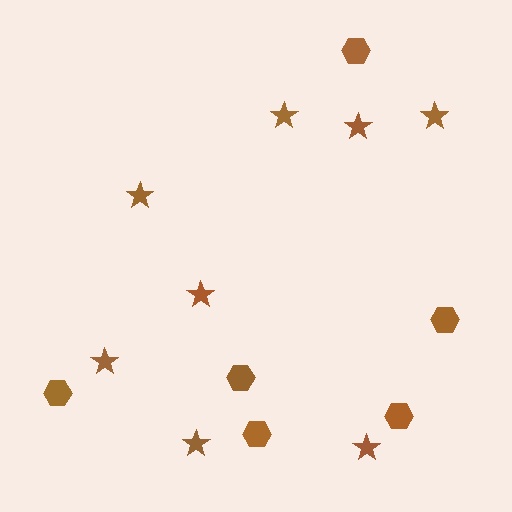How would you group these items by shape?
There are 2 groups: one group of hexagons (6) and one group of stars (8).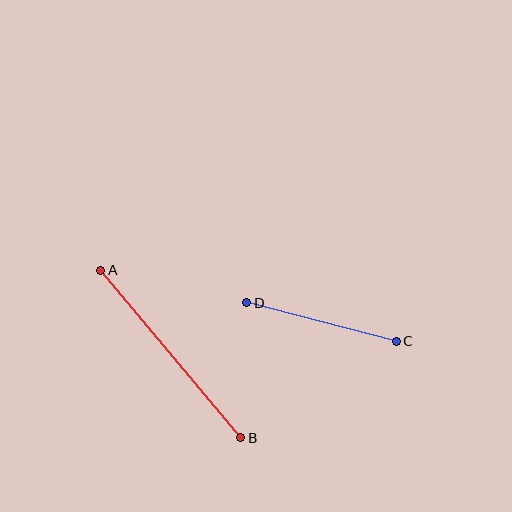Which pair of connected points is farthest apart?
Points A and B are farthest apart.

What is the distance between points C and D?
The distance is approximately 154 pixels.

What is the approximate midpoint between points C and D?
The midpoint is at approximately (321, 322) pixels.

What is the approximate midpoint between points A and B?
The midpoint is at approximately (171, 354) pixels.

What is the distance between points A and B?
The distance is approximately 219 pixels.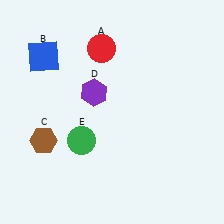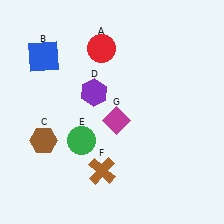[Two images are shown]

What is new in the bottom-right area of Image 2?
A magenta diamond (G) was added in the bottom-right area of Image 2.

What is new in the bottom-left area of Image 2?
A brown cross (F) was added in the bottom-left area of Image 2.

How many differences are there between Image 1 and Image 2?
There are 2 differences between the two images.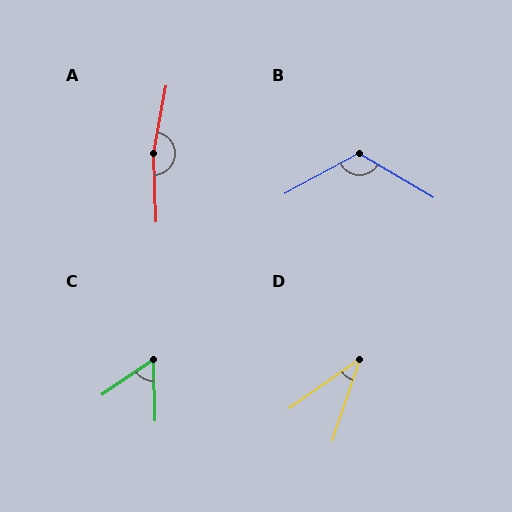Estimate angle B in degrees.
Approximately 121 degrees.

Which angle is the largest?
A, at approximately 167 degrees.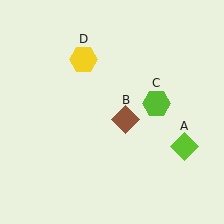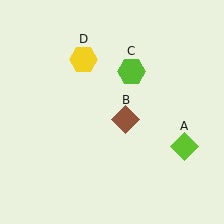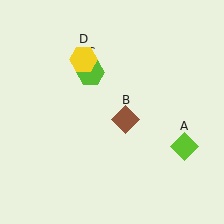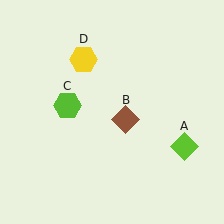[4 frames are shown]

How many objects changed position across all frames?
1 object changed position: lime hexagon (object C).